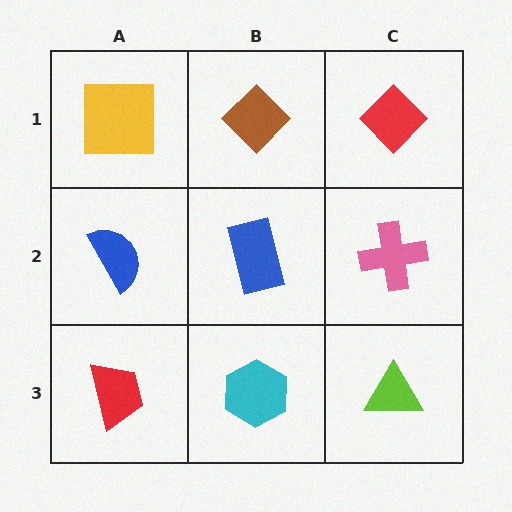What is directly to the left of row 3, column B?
A red trapezoid.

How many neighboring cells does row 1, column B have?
3.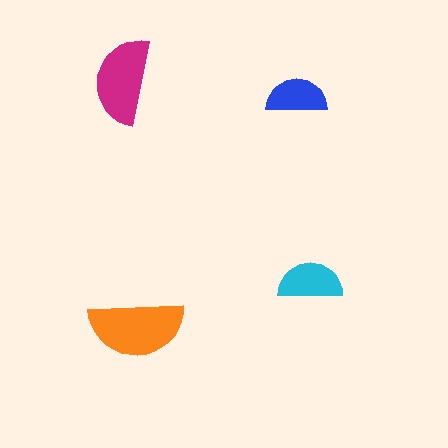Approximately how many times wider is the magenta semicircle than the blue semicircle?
About 1.5 times wider.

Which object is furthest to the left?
The magenta semicircle is leftmost.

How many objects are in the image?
There are 4 objects in the image.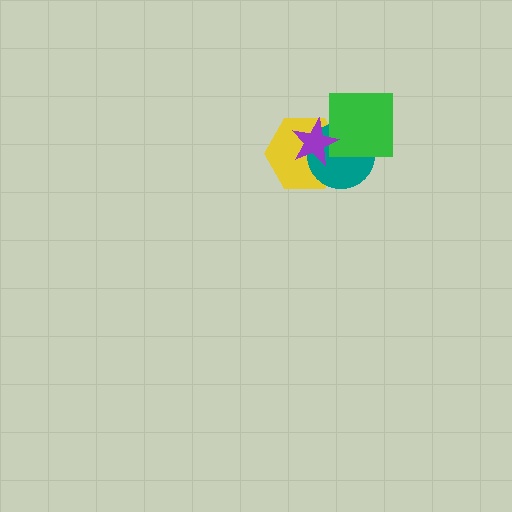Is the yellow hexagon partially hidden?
Yes, it is partially covered by another shape.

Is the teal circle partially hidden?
Yes, it is partially covered by another shape.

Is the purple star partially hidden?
No, no other shape covers it.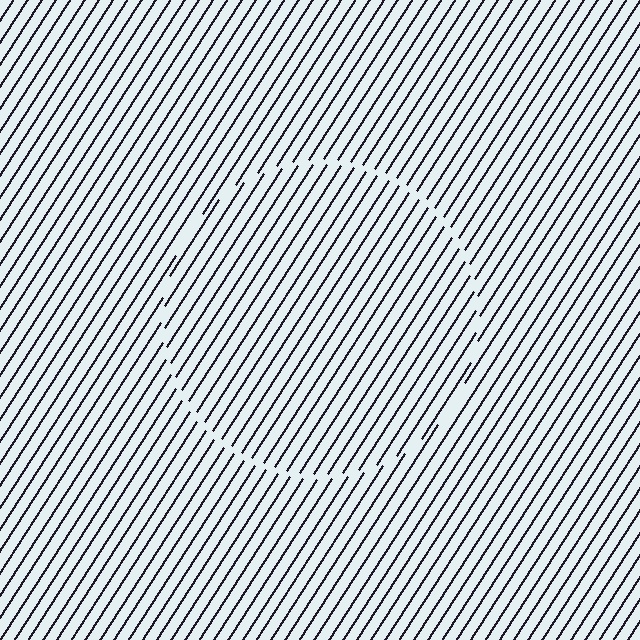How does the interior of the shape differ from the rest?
The interior of the shape contains the same grating, shifted by half a period — the contour is defined by the phase discontinuity where line-ends from the inner and outer gratings abut.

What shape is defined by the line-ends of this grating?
An illusory circle. The interior of the shape contains the same grating, shifted by half a period — the contour is defined by the phase discontinuity where line-ends from the inner and outer gratings abut.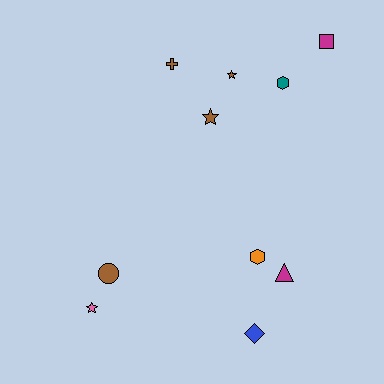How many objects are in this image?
There are 10 objects.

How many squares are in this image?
There is 1 square.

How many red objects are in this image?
There are no red objects.